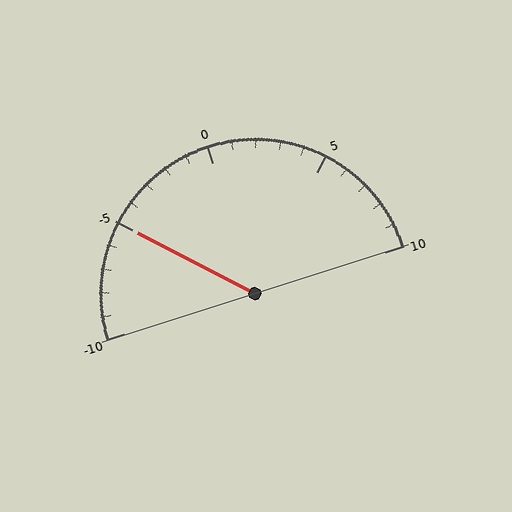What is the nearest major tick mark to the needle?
The nearest major tick mark is -5.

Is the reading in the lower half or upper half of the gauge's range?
The reading is in the lower half of the range (-10 to 10).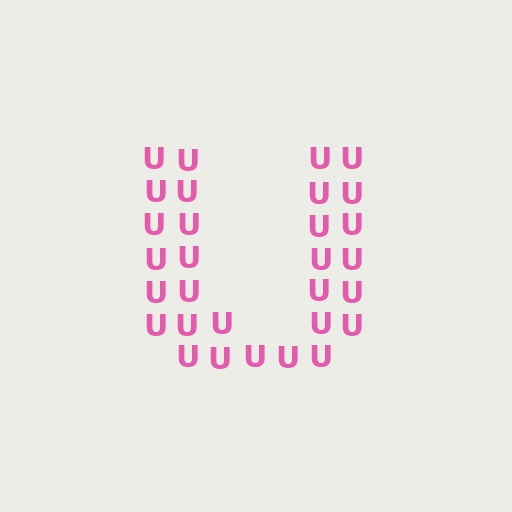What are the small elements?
The small elements are letter U's.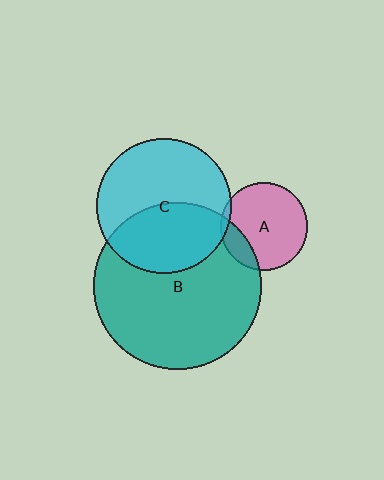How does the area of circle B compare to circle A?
Approximately 3.7 times.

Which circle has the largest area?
Circle B (teal).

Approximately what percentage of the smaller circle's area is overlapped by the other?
Approximately 5%.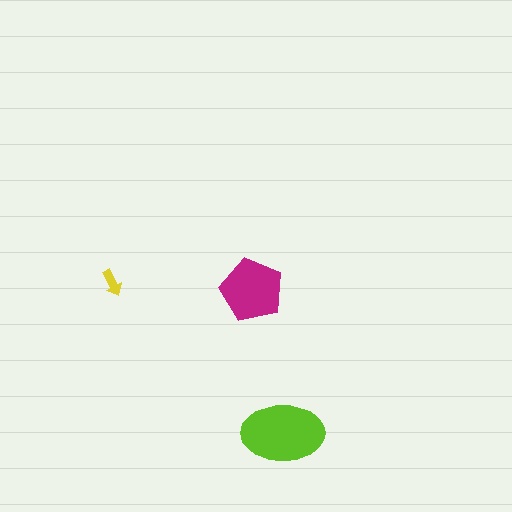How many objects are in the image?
There are 3 objects in the image.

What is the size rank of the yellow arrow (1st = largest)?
3rd.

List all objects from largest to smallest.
The lime ellipse, the magenta pentagon, the yellow arrow.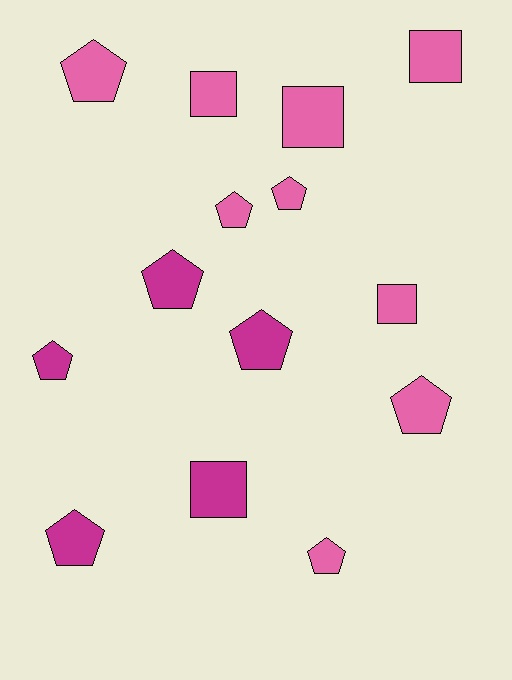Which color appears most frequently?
Pink, with 9 objects.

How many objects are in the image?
There are 14 objects.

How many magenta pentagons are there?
There are 4 magenta pentagons.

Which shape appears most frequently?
Pentagon, with 9 objects.